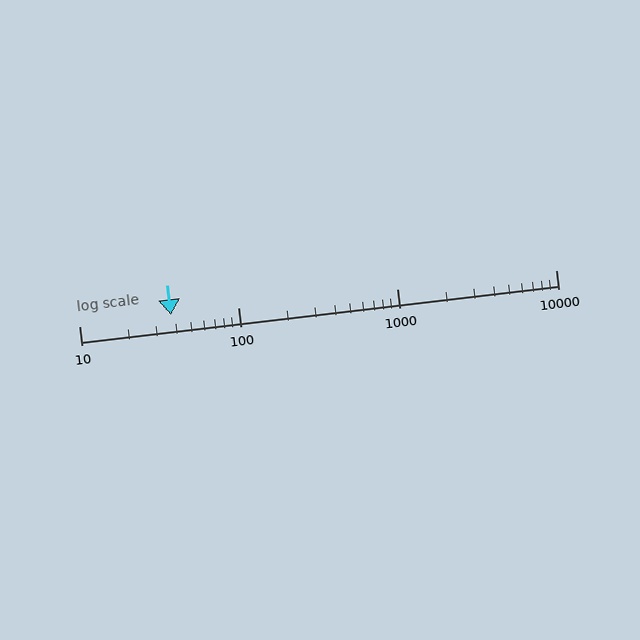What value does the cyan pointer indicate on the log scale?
The pointer indicates approximately 38.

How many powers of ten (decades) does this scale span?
The scale spans 3 decades, from 10 to 10000.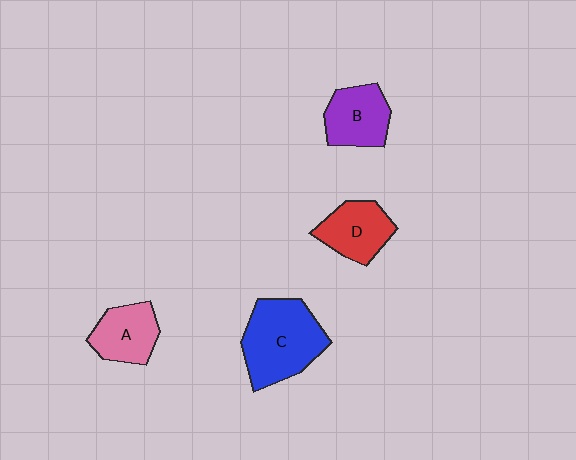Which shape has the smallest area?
Shape A (pink).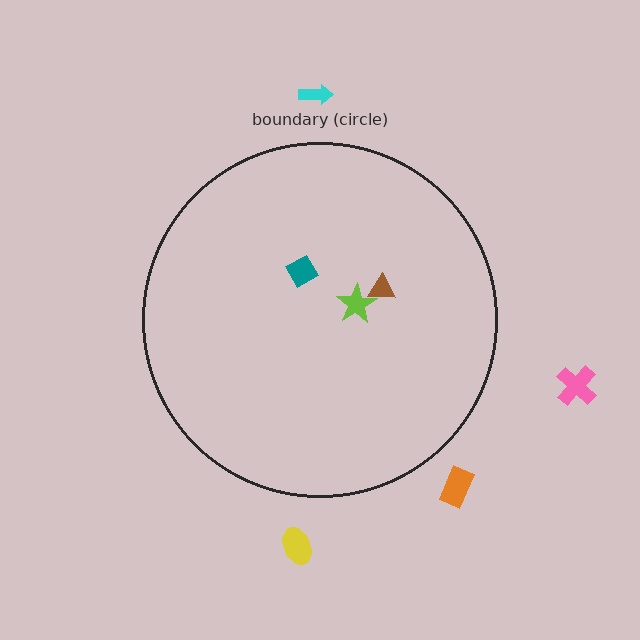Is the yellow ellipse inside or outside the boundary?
Outside.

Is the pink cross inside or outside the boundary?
Outside.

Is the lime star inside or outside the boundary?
Inside.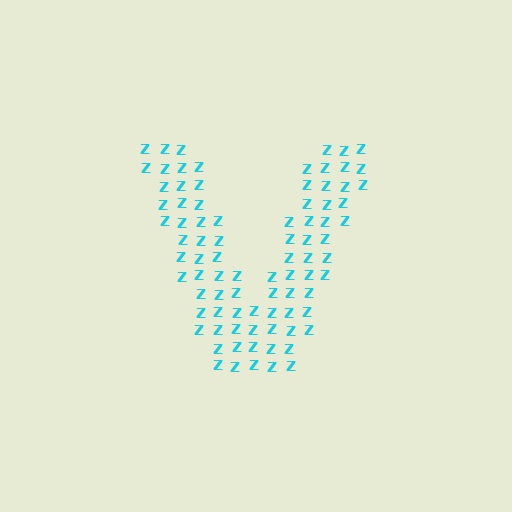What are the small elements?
The small elements are letter Z's.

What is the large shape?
The large shape is the letter V.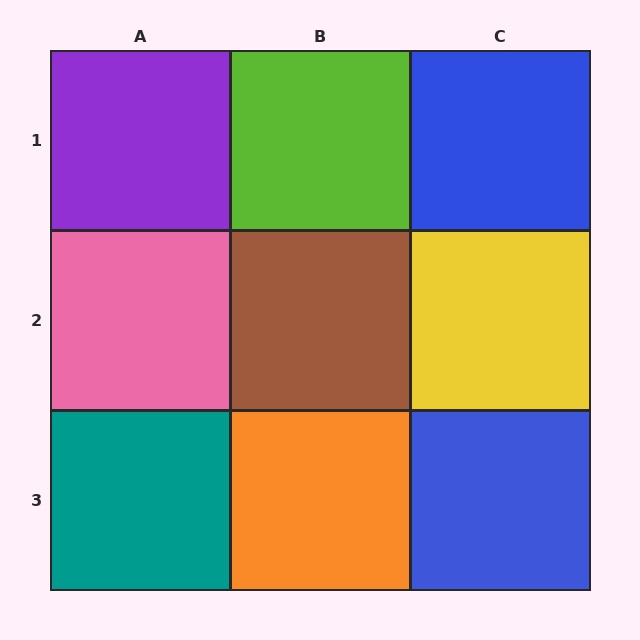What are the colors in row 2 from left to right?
Pink, brown, yellow.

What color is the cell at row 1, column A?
Purple.